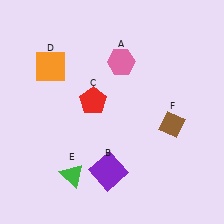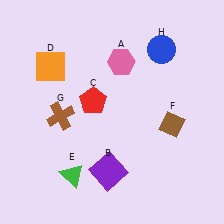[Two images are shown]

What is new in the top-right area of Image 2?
A blue circle (H) was added in the top-right area of Image 2.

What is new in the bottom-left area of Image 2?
A brown cross (G) was added in the bottom-left area of Image 2.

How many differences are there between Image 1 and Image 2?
There are 2 differences between the two images.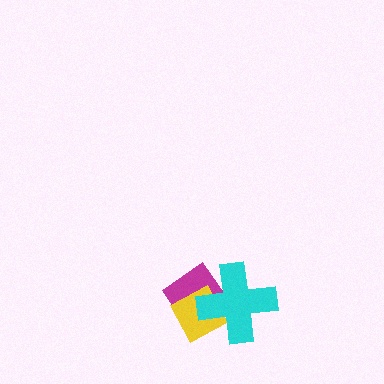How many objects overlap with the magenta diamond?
2 objects overlap with the magenta diamond.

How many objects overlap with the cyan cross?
2 objects overlap with the cyan cross.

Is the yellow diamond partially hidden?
Yes, it is partially covered by another shape.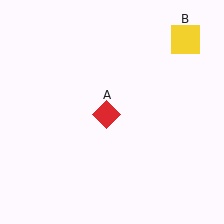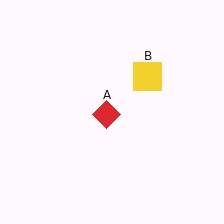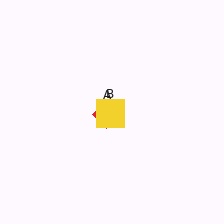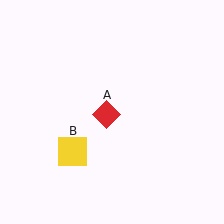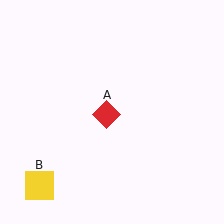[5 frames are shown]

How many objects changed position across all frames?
1 object changed position: yellow square (object B).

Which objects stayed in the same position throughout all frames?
Red diamond (object A) remained stationary.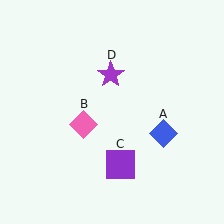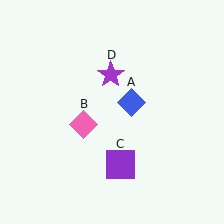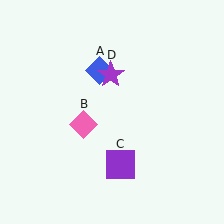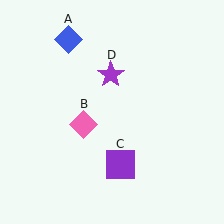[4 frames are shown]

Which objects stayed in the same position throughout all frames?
Pink diamond (object B) and purple square (object C) and purple star (object D) remained stationary.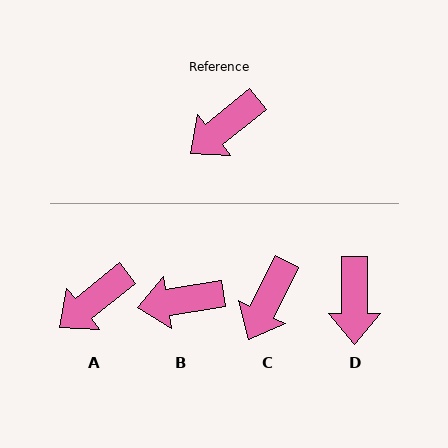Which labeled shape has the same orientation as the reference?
A.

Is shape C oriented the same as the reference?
No, it is off by about 25 degrees.